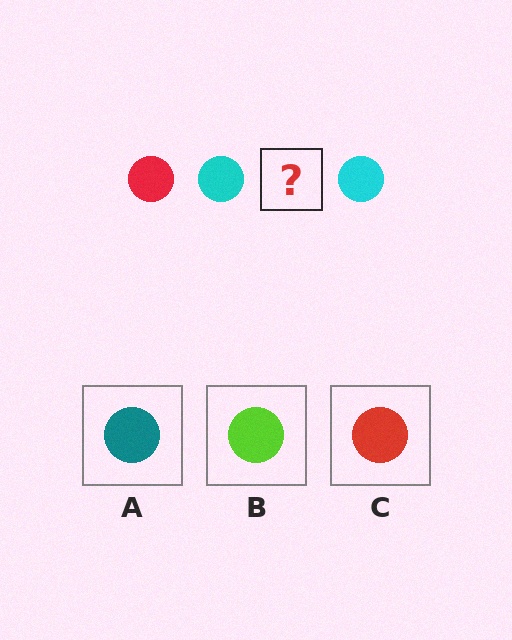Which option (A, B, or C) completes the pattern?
C.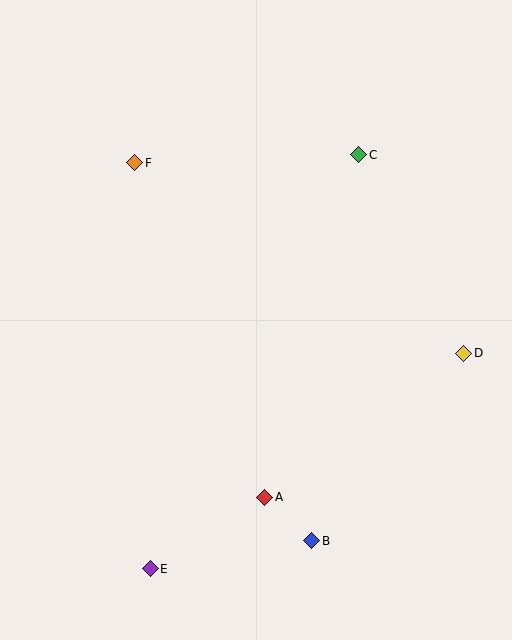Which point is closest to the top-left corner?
Point F is closest to the top-left corner.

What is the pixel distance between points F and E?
The distance between F and E is 407 pixels.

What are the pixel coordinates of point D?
Point D is at (464, 353).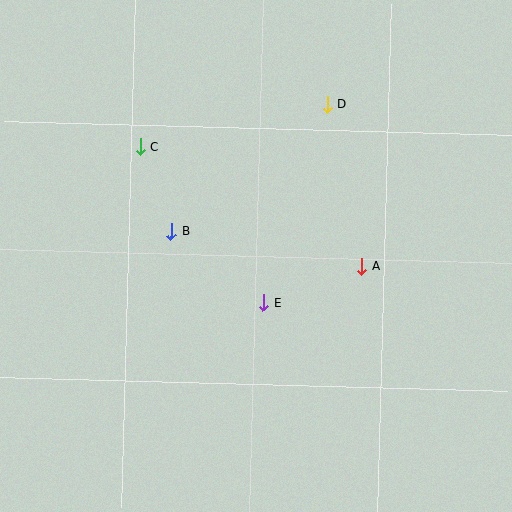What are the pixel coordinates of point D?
Point D is at (328, 104).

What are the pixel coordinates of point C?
Point C is at (140, 147).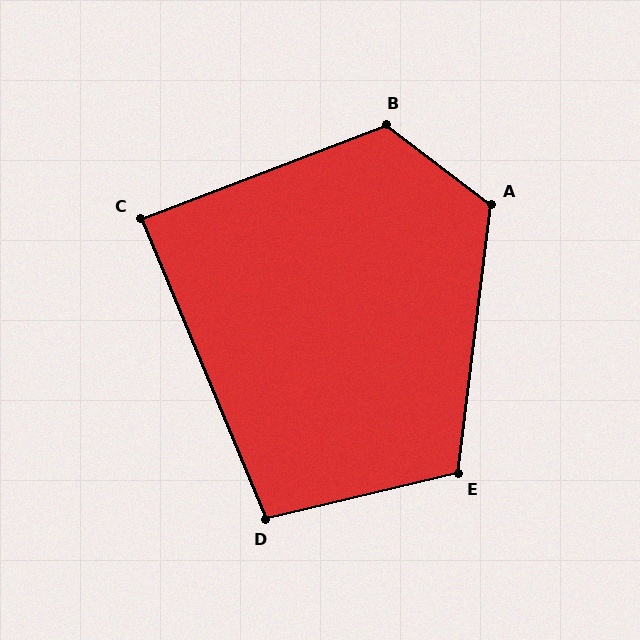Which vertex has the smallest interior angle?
C, at approximately 88 degrees.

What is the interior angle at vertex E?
Approximately 110 degrees (obtuse).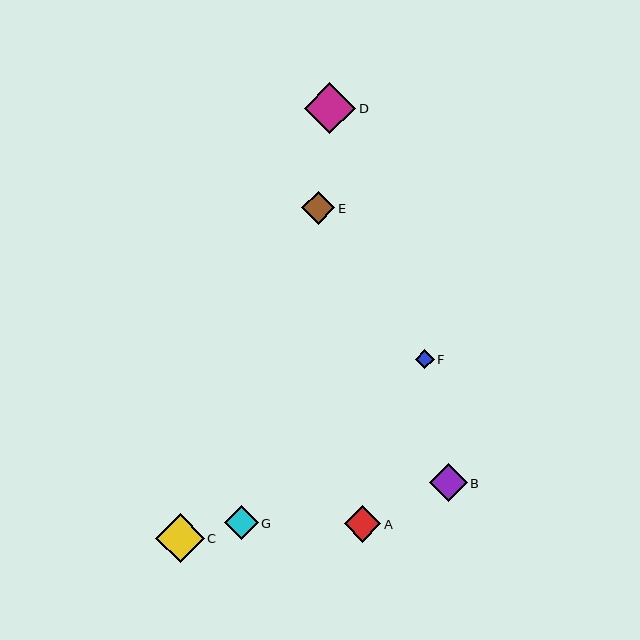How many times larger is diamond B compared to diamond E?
Diamond B is approximately 1.1 times the size of diamond E.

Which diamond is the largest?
Diamond D is the largest with a size of approximately 51 pixels.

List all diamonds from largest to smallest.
From largest to smallest: D, C, B, A, E, G, F.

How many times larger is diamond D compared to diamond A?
Diamond D is approximately 1.4 times the size of diamond A.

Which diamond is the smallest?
Diamond F is the smallest with a size of approximately 19 pixels.